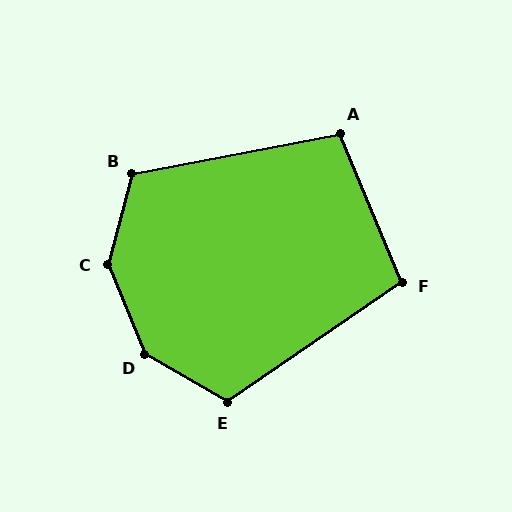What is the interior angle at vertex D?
Approximately 142 degrees (obtuse).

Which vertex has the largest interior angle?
C, at approximately 143 degrees.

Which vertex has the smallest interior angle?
A, at approximately 102 degrees.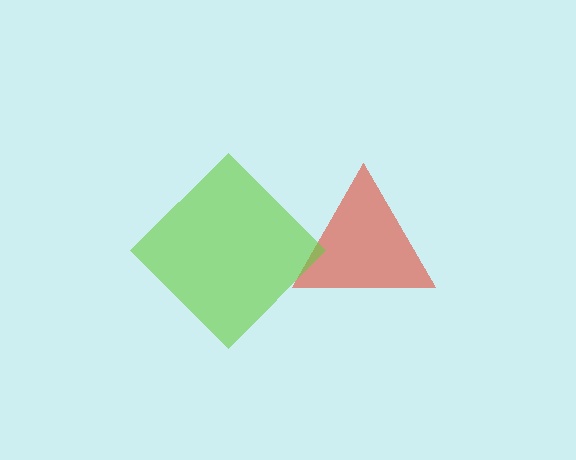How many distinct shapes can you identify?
There are 2 distinct shapes: a red triangle, a lime diamond.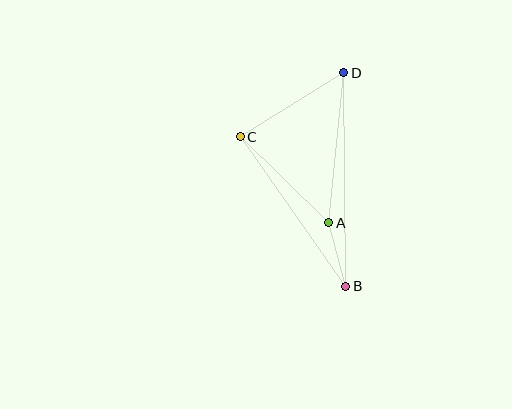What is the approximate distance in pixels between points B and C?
The distance between B and C is approximately 183 pixels.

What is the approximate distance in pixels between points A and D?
The distance between A and D is approximately 151 pixels.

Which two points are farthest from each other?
Points B and D are farthest from each other.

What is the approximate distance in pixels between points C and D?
The distance between C and D is approximately 122 pixels.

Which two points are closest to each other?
Points A and B are closest to each other.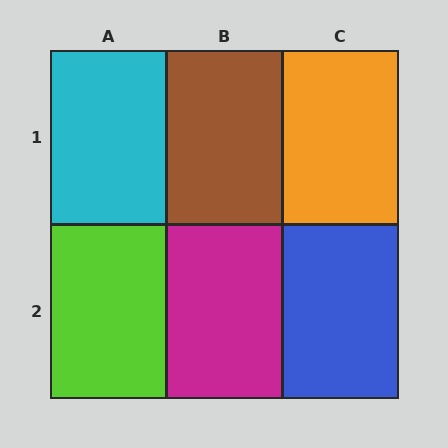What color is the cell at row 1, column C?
Orange.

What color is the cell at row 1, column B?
Brown.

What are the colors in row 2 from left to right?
Lime, magenta, blue.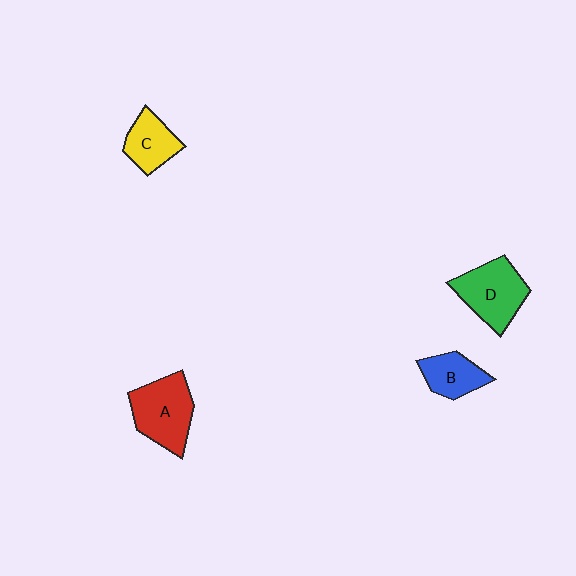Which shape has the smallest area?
Shape B (blue).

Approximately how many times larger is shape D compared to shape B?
Approximately 1.6 times.